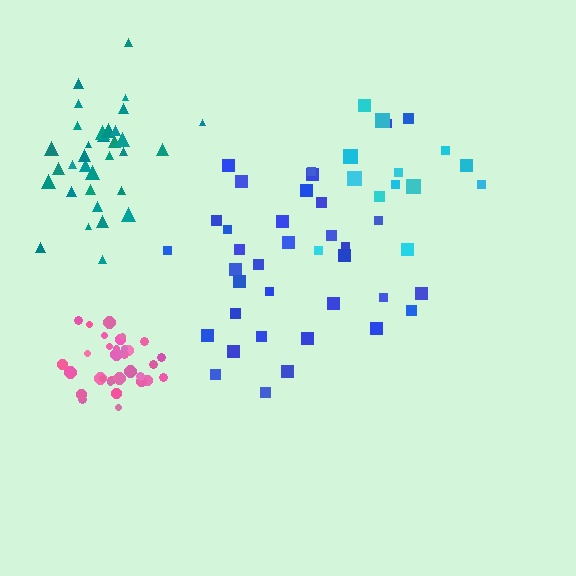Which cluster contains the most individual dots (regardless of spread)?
Blue (35).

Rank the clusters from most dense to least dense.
pink, teal, cyan, blue.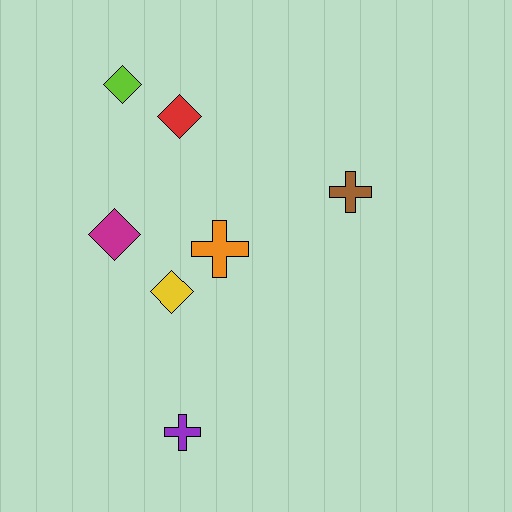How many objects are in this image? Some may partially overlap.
There are 7 objects.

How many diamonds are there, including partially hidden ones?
There are 4 diamonds.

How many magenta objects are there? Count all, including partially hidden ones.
There is 1 magenta object.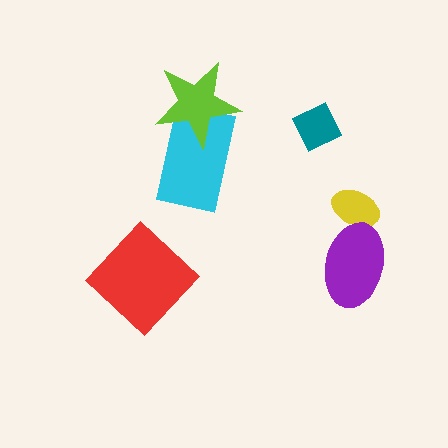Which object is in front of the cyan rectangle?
The lime star is in front of the cyan rectangle.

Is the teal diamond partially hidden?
No, no other shape covers it.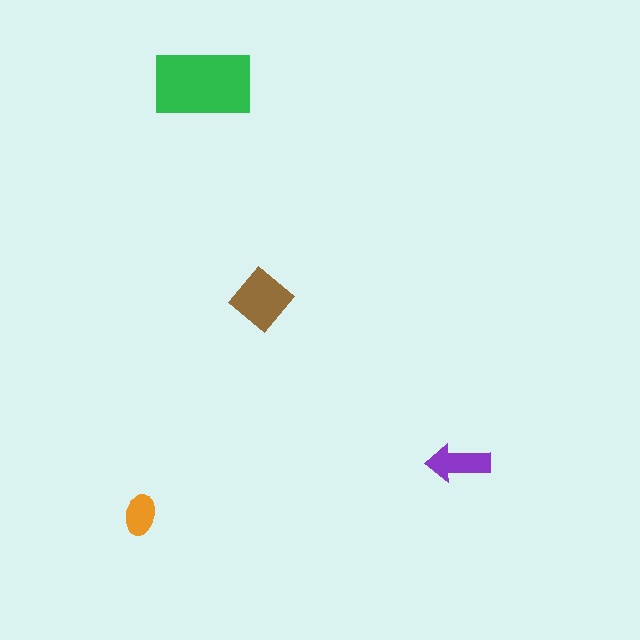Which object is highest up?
The green rectangle is topmost.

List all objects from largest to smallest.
The green rectangle, the brown diamond, the purple arrow, the orange ellipse.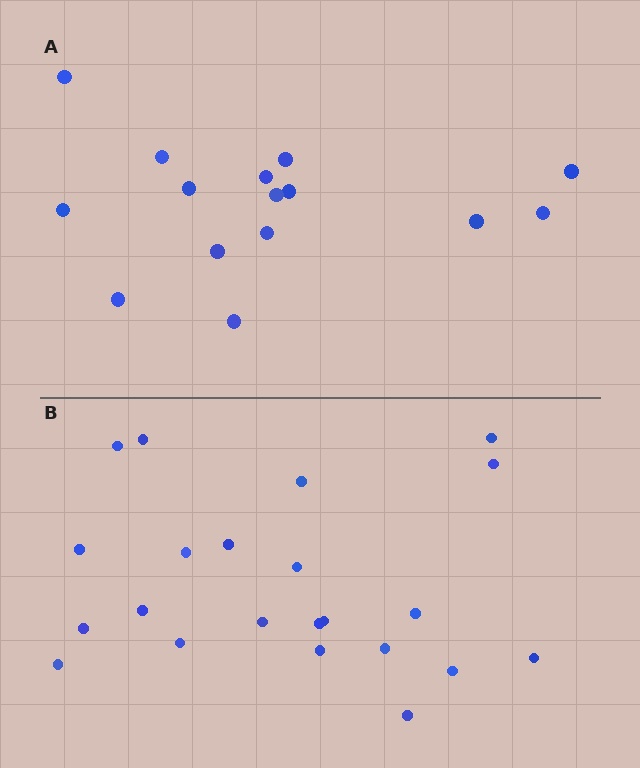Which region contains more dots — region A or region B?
Region B (the bottom region) has more dots.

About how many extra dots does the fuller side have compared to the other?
Region B has roughly 8 or so more dots than region A.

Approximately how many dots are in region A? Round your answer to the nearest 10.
About 20 dots. (The exact count is 15, which rounds to 20.)